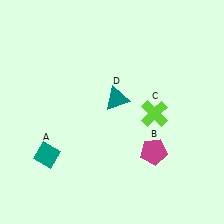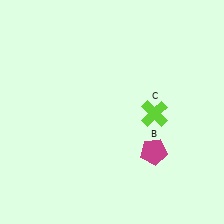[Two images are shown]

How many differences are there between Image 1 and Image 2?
There are 2 differences between the two images.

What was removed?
The teal diamond (A), the teal triangle (D) were removed in Image 2.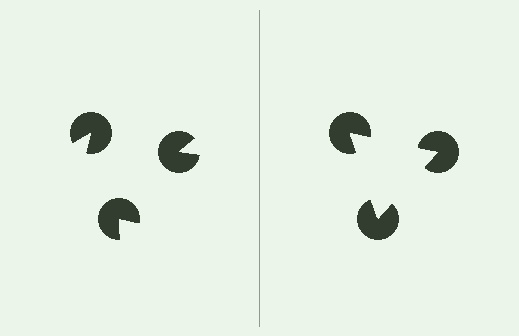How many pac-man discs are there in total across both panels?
6 — 3 on each side.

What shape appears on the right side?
An illusory triangle.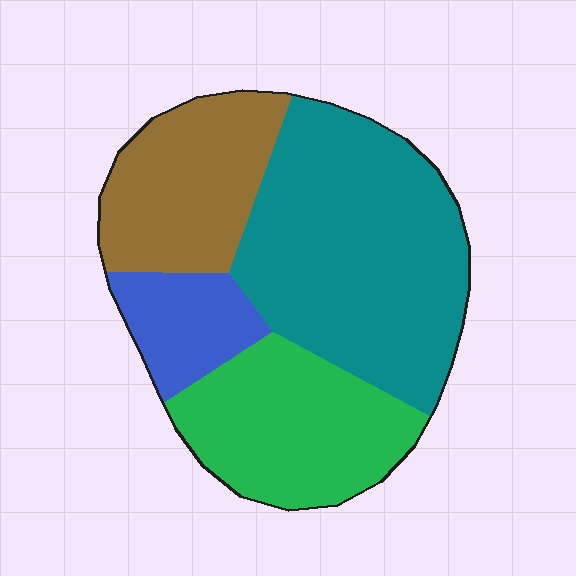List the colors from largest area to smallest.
From largest to smallest: teal, green, brown, blue.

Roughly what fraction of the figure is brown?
Brown covers 21% of the figure.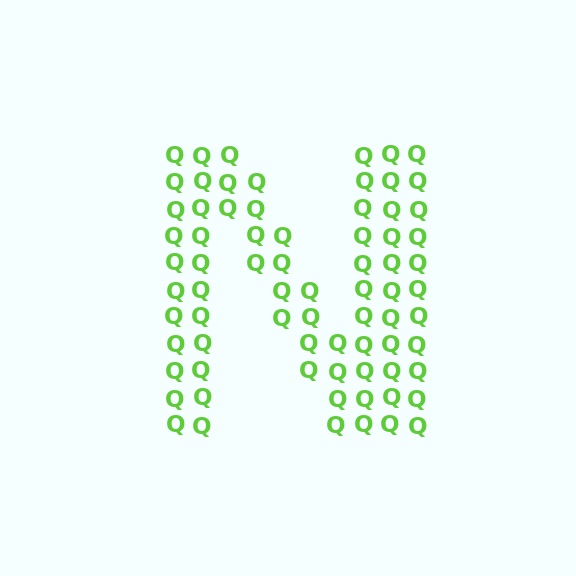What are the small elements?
The small elements are letter Q's.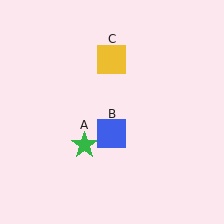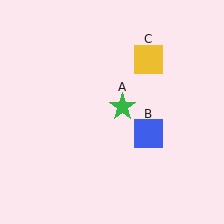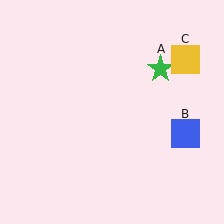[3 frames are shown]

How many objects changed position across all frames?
3 objects changed position: green star (object A), blue square (object B), yellow square (object C).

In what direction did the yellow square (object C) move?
The yellow square (object C) moved right.